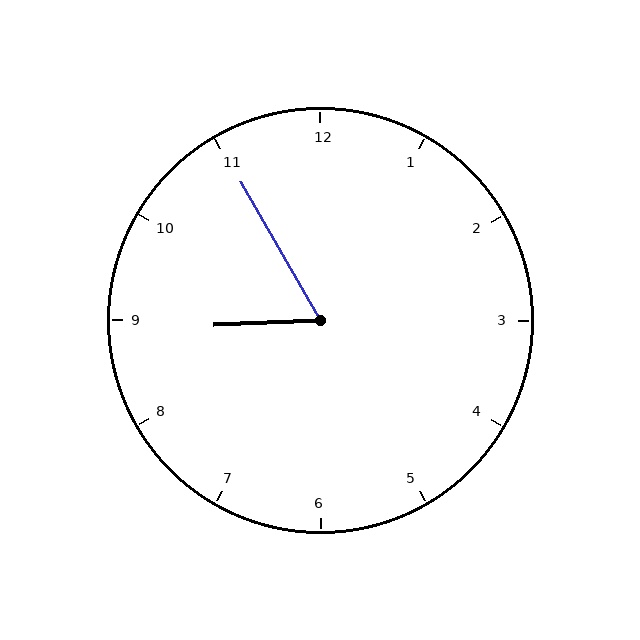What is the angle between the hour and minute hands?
Approximately 62 degrees.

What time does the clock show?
8:55.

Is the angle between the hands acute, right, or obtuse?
It is acute.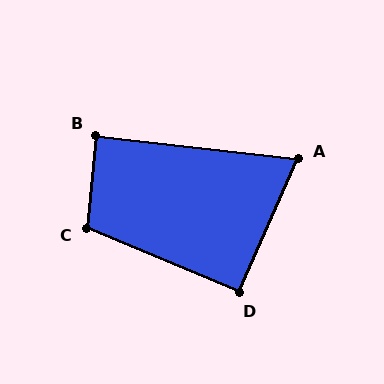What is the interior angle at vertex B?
Approximately 89 degrees (approximately right).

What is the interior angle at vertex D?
Approximately 91 degrees (approximately right).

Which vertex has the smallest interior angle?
A, at approximately 73 degrees.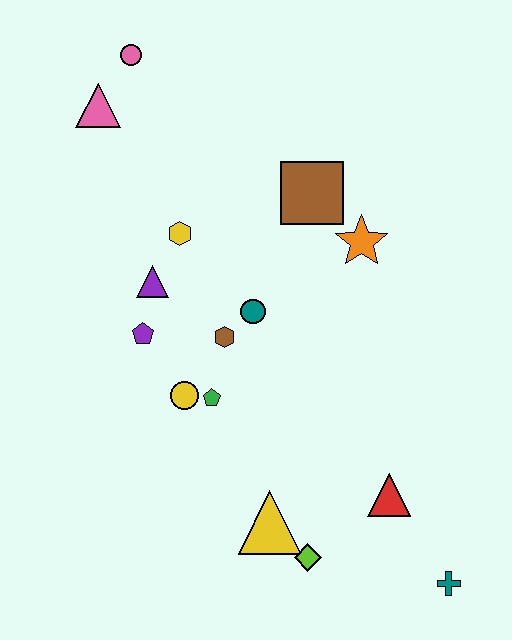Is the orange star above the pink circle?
No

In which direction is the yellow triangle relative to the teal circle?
The yellow triangle is below the teal circle.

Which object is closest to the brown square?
The orange star is closest to the brown square.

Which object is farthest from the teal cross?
The pink circle is farthest from the teal cross.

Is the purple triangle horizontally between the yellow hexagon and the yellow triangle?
No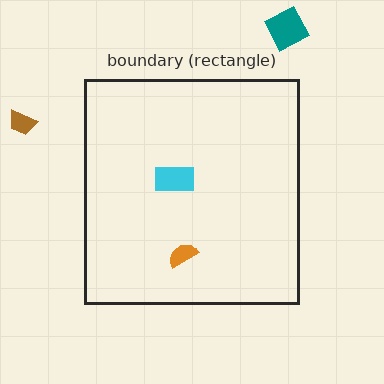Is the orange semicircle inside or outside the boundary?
Inside.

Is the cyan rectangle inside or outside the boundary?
Inside.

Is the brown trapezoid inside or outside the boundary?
Outside.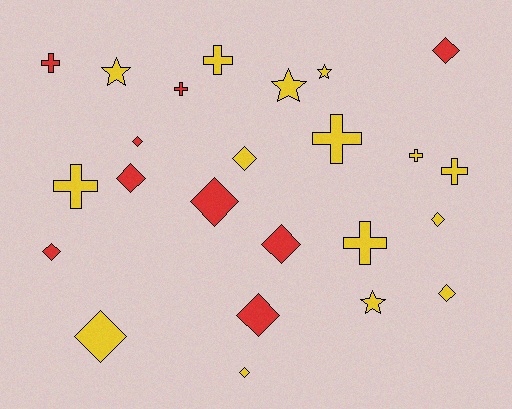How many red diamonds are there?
There are 7 red diamonds.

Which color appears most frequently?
Yellow, with 15 objects.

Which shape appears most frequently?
Diamond, with 12 objects.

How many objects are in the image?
There are 24 objects.